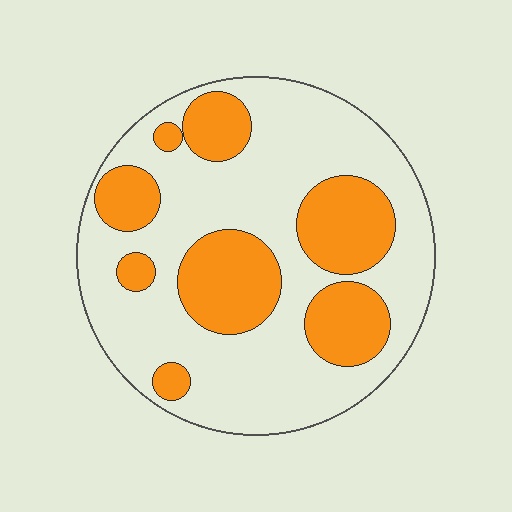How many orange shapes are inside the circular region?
8.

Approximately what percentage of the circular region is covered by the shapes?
Approximately 30%.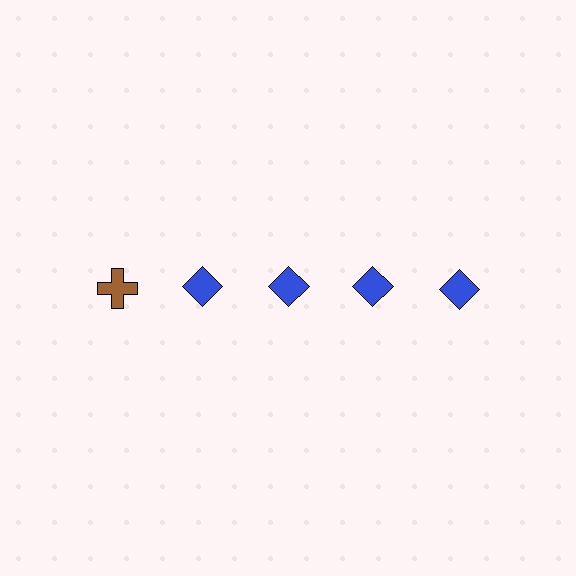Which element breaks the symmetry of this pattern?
The brown cross in the top row, leftmost column breaks the symmetry. All other shapes are blue diamonds.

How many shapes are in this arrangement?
There are 5 shapes arranged in a grid pattern.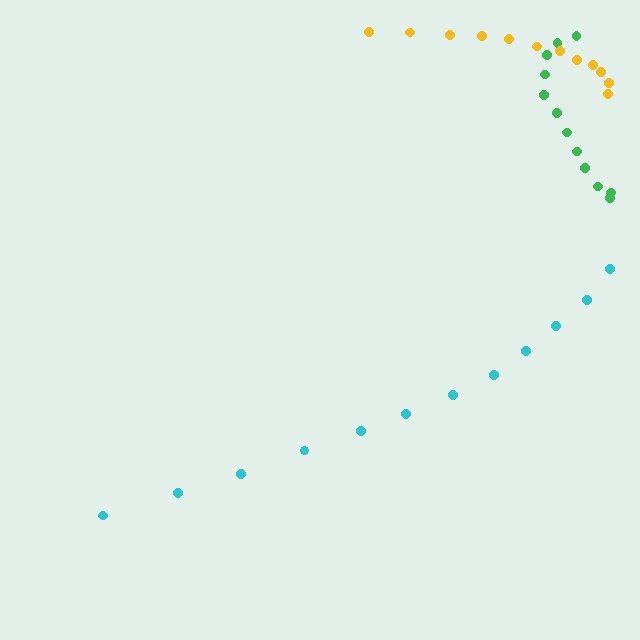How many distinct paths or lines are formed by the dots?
There are 3 distinct paths.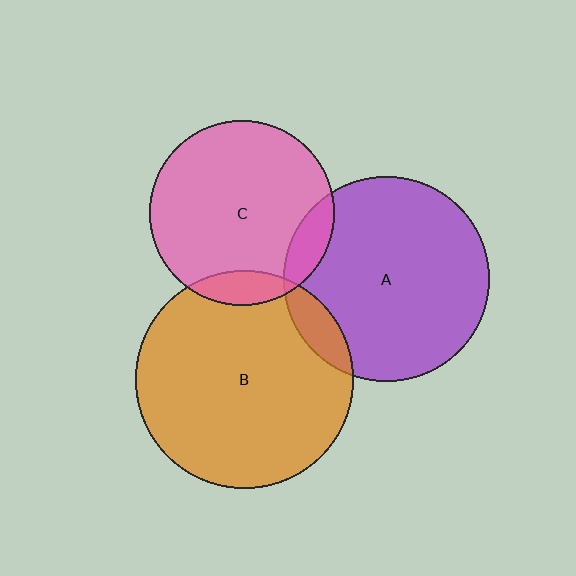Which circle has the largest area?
Circle B (orange).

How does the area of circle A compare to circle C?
Approximately 1.2 times.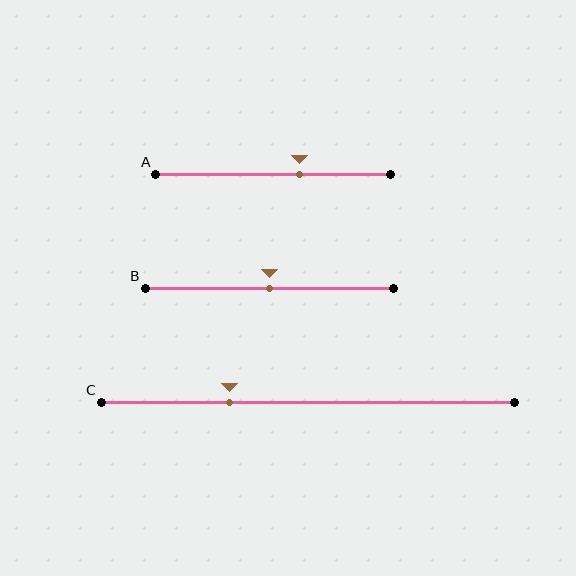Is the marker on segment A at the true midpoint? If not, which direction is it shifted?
No, the marker on segment A is shifted to the right by about 12% of the segment length.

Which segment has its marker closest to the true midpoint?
Segment B has its marker closest to the true midpoint.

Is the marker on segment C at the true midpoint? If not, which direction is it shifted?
No, the marker on segment C is shifted to the left by about 19% of the segment length.